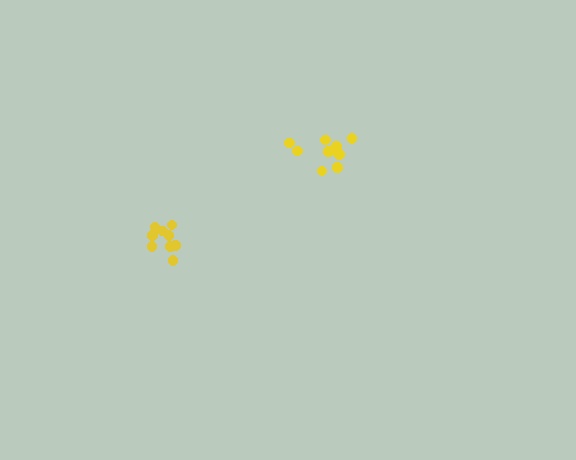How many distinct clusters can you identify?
There are 2 distinct clusters.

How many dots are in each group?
Group 1: 9 dots, Group 2: 11 dots (20 total).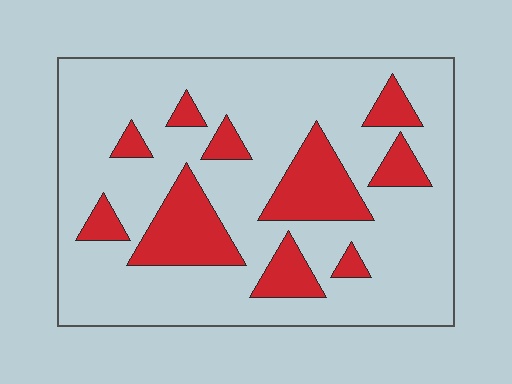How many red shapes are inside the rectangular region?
10.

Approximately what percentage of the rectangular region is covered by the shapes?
Approximately 20%.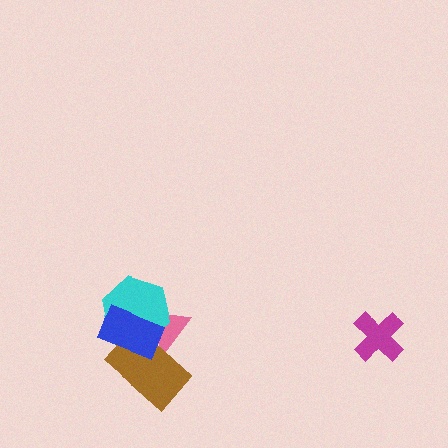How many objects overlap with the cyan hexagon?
3 objects overlap with the cyan hexagon.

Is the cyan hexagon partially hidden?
Yes, it is partially covered by another shape.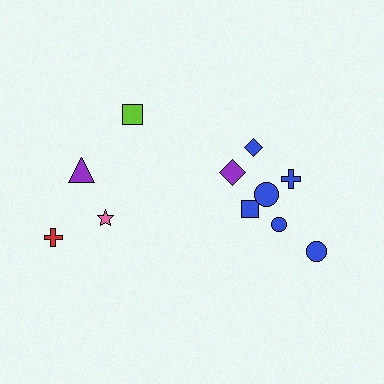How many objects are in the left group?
There are 4 objects.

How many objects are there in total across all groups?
There are 11 objects.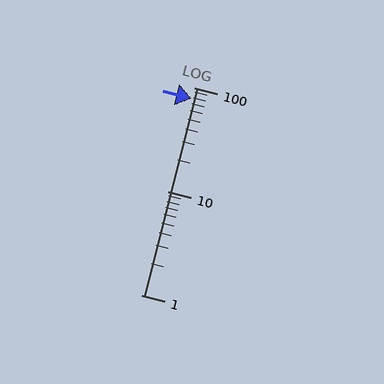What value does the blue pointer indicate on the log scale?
The pointer indicates approximately 78.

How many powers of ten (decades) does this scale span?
The scale spans 2 decades, from 1 to 100.